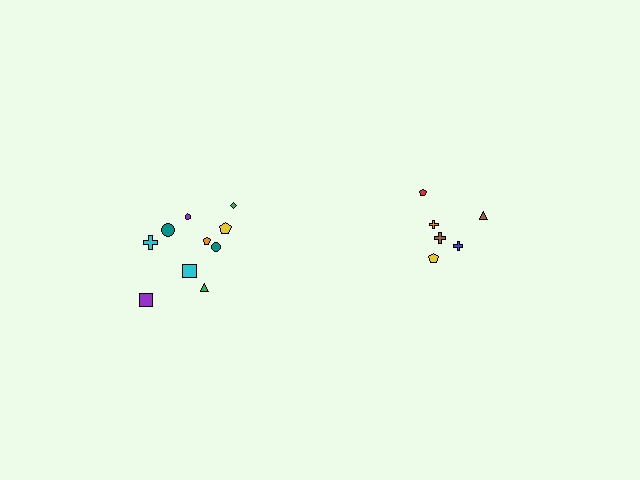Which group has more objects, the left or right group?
The left group.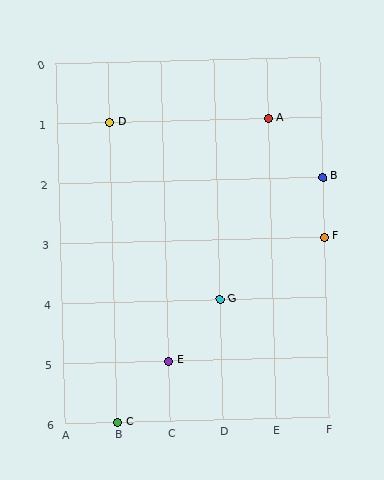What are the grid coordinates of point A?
Point A is at grid coordinates (E, 1).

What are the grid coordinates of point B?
Point B is at grid coordinates (F, 2).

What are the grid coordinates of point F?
Point F is at grid coordinates (F, 3).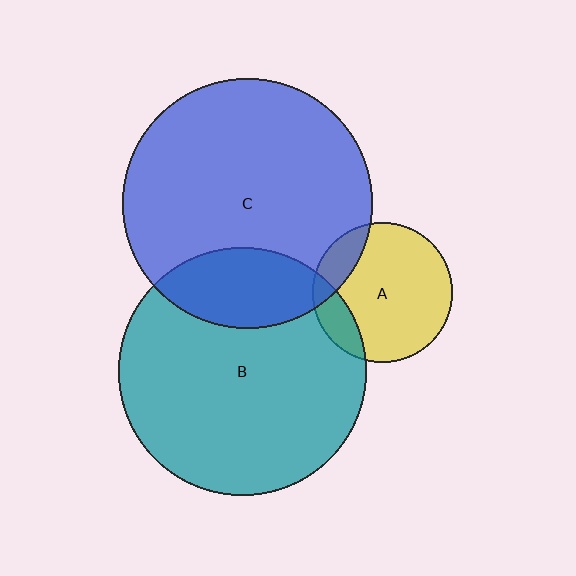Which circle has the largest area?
Circle C (blue).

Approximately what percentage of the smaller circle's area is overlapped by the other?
Approximately 15%.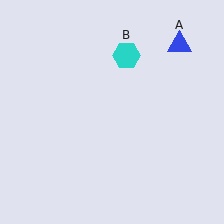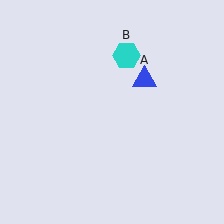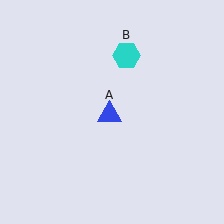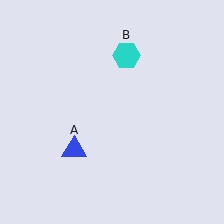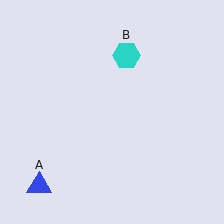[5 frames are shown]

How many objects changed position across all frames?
1 object changed position: blue triangle (object A).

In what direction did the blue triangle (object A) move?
The blue triangle (object A) moved down and to the left.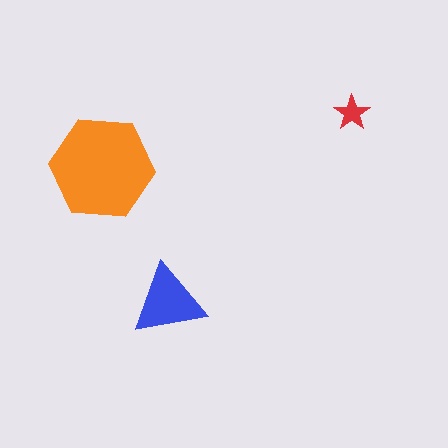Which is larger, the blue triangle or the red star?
The blue triangle.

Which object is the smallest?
The red star.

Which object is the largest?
The orange hexagon.